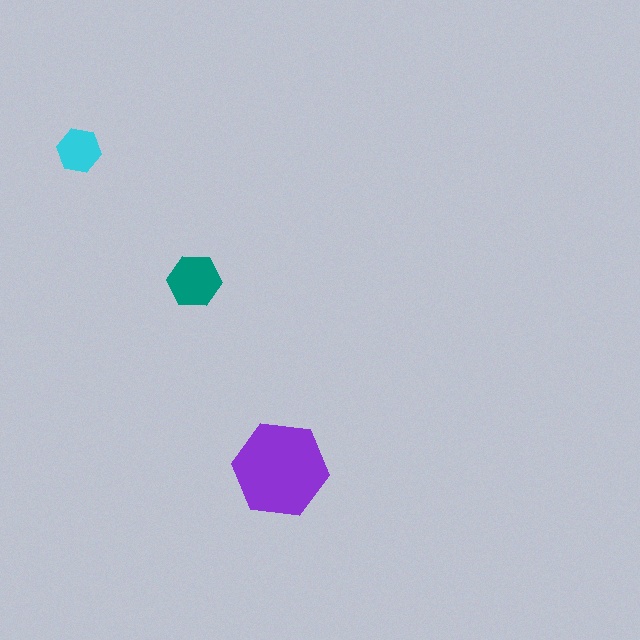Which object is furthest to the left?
The cyan hexagon is leftmost.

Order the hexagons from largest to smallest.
the purple one, the teal one, the cyan one.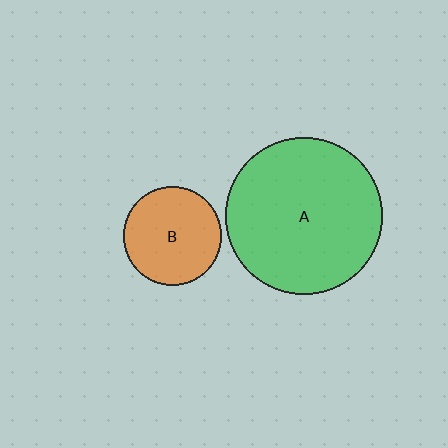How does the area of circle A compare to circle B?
Approximately 2.6 times.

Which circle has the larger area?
Circle A (green).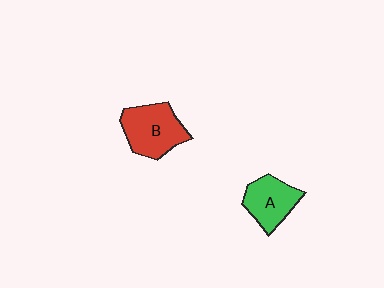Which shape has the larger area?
Shape B (red).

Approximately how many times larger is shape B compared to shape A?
Approximately 1.3 times.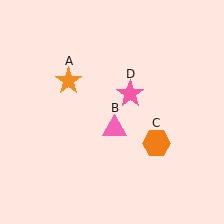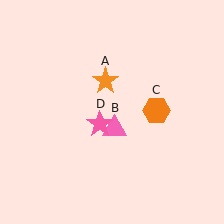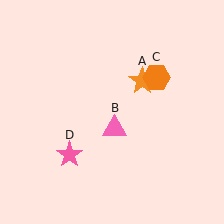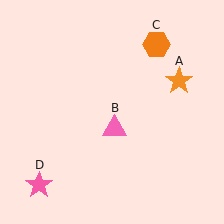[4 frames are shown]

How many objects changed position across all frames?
3 objects changed position: orange star (object A), orange hexagon (object C), pink star (object D).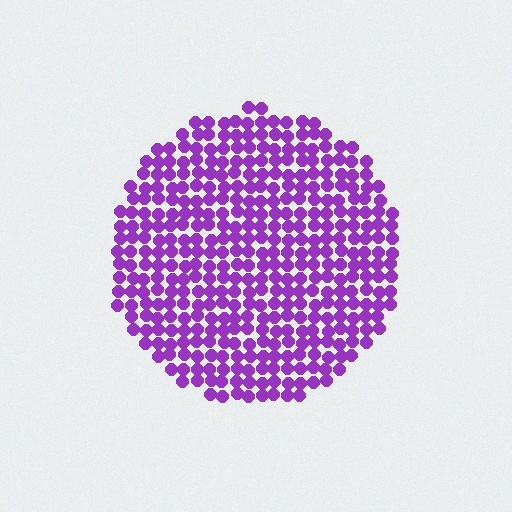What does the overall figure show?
The overall figure shows a circle.